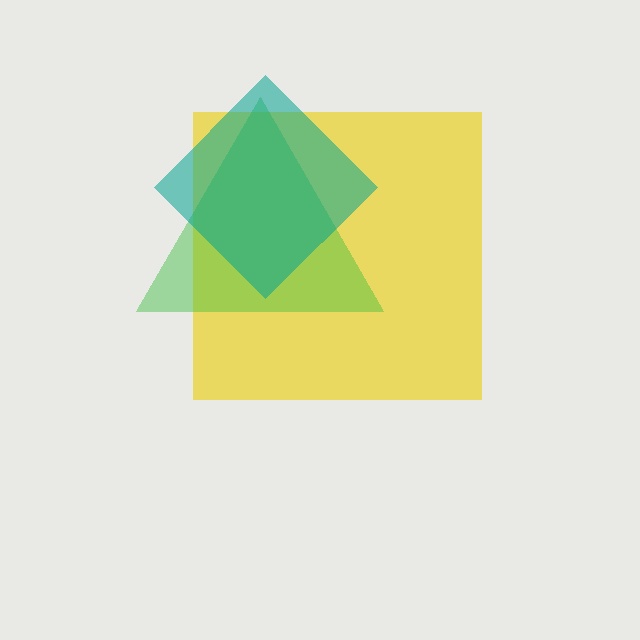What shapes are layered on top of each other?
The layered shapes are: a yellow square, a green triangle, a teal diamond.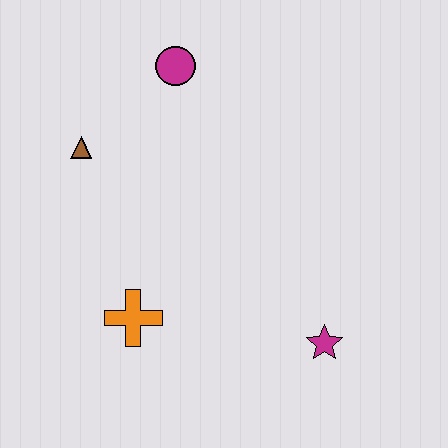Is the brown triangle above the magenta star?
Yes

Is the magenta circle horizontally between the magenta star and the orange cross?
Yes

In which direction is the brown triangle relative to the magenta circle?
The brown triangle is to the left of the magenta circle.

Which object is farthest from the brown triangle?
The magenta star is farthest from the brown triangle.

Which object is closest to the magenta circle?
The brown triangle is closest to the magenta circle.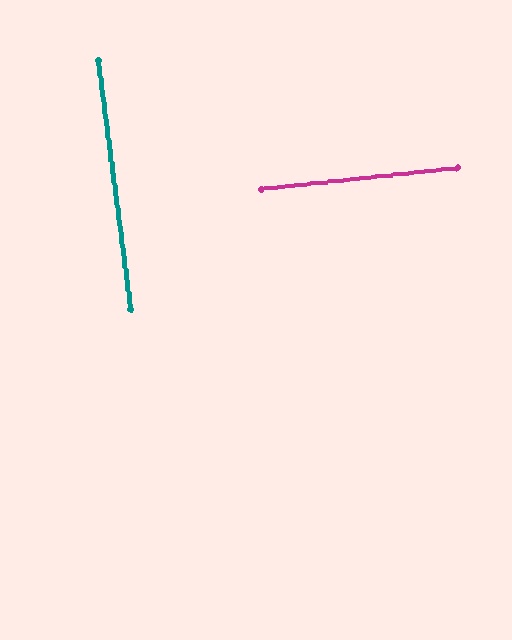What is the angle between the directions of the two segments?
Approximately 89 degrees.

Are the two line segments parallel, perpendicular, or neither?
Perpendicular — they meet at approximately 89°.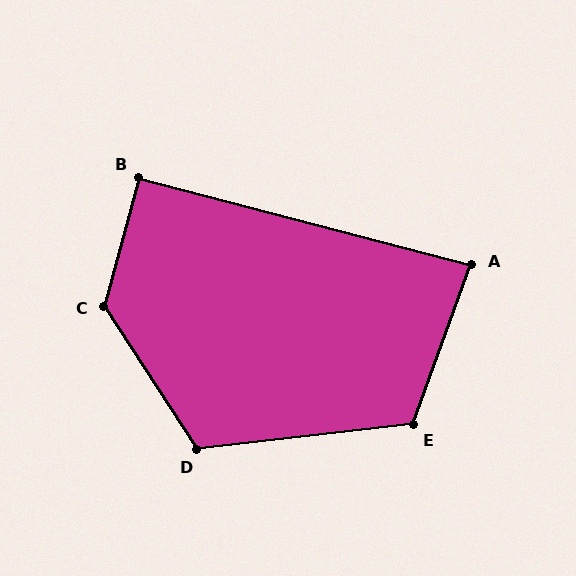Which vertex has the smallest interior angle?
A, at approximately 85 degrees.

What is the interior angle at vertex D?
Approximately 117 degrees (obtuse).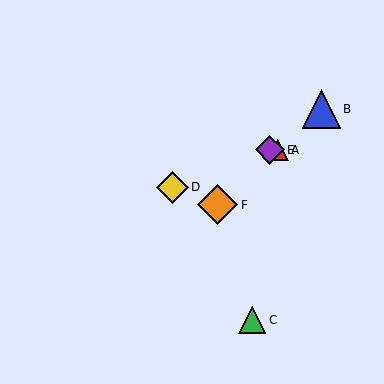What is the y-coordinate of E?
Object E is at y≈150.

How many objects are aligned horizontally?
2 objects (A, E) are aligned horizontally.